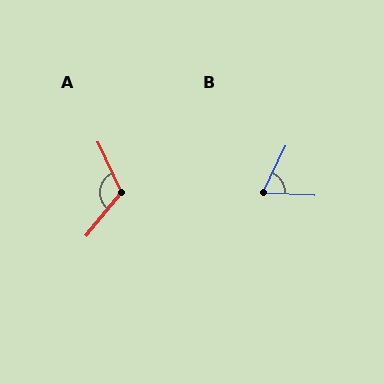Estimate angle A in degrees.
Approximately 116 degrees.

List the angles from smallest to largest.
B (67°), A (116°).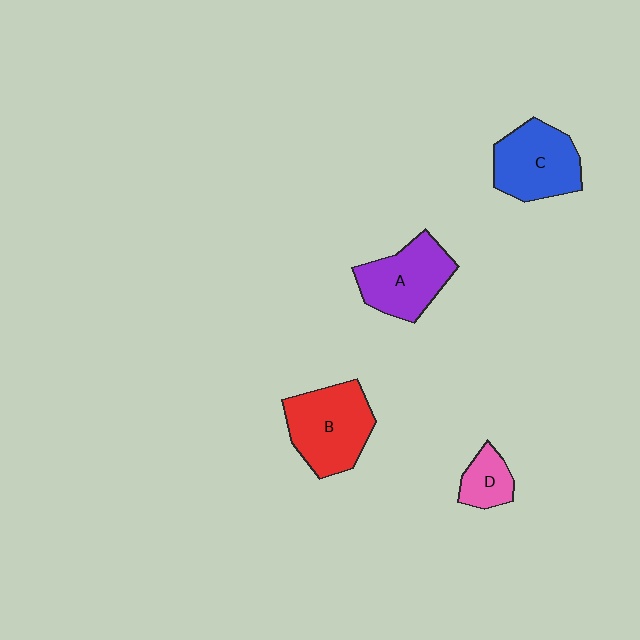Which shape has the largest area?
Shape B (red).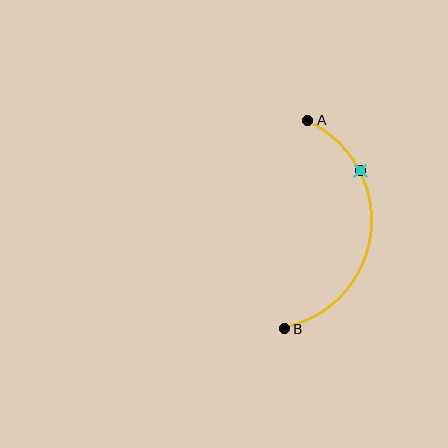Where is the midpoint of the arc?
The arc midpoint is the point on the curve farthest from the straight line joining A and B. It sits to the right of that line.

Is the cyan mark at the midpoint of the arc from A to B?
No. The cyan mark lies on the arc but is closer to endpoint A. The arc midpoint would be at the point on the curve equidistant along the arc from both A and B.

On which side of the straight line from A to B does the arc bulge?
The arc bulges to the right of the straight line connecting A and B.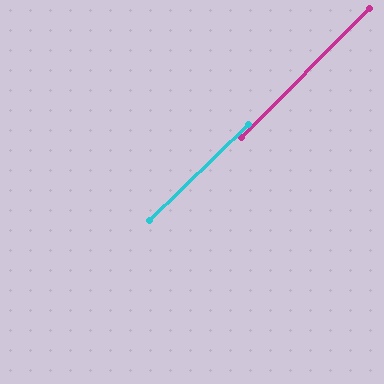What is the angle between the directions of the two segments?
Approximately 1 degree.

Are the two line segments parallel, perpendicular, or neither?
Parallel — their directions differ by only 1.0°.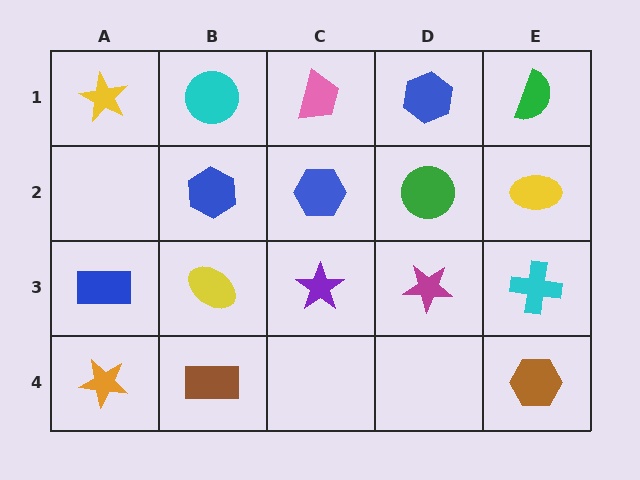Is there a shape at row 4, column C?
No, that cell is empty.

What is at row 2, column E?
A yellow ellipse.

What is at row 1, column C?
A pink trapezoid.